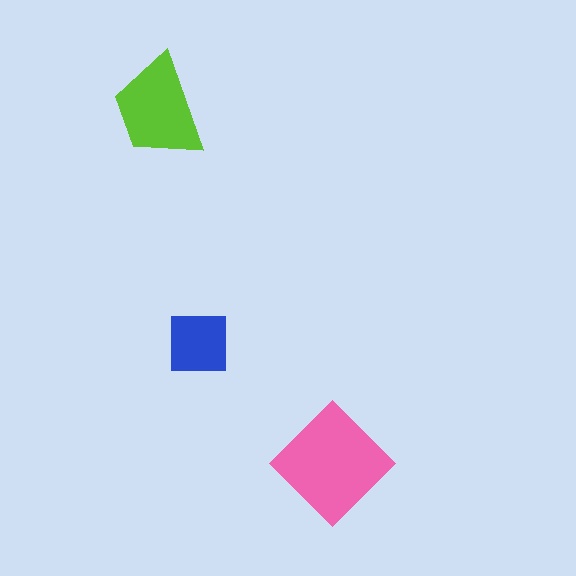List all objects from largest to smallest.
The pink diamond, the lime trapezoid, the blue square.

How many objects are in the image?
There are 3 objects in the image.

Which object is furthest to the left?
The lime trapezoid is leftmost.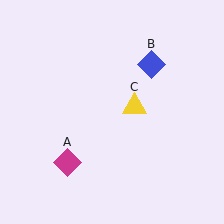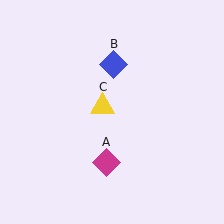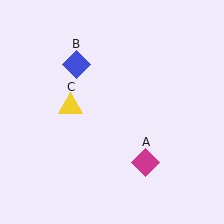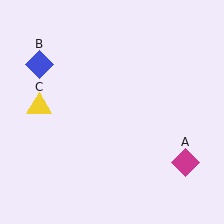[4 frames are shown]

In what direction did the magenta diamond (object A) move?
The magenta diamond (object A) moved right.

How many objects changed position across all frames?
3 objects changed position: magenta diamond (object A), blue diamond (object B), yellow triangle (object C).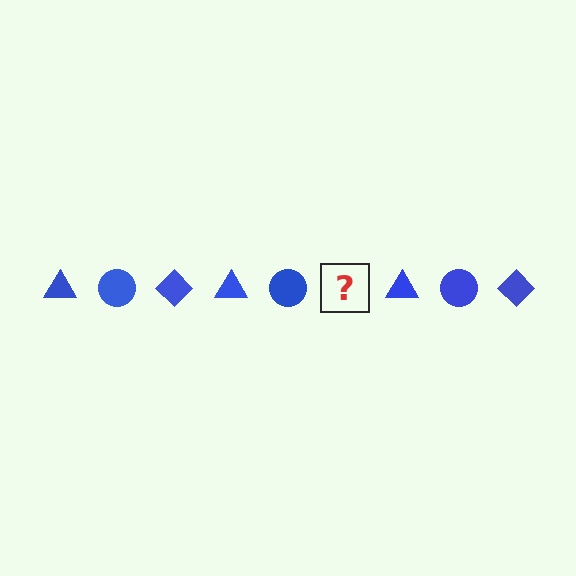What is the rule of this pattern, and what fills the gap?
The rule is that the pattern cycles through triangle, circle, diamond shapes in blue. The gap should be filled with a blue diamond.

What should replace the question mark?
The question mark should be replaced with a blue diamond.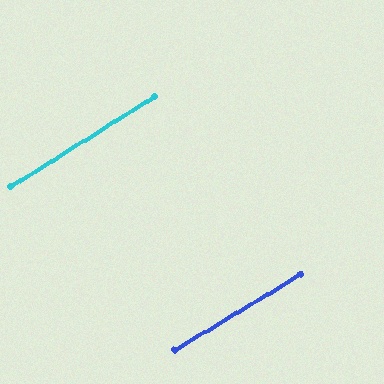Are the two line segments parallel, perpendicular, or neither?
Parallel — their directions differ by only 1.4°.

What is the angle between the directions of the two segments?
Approximately 1 degree.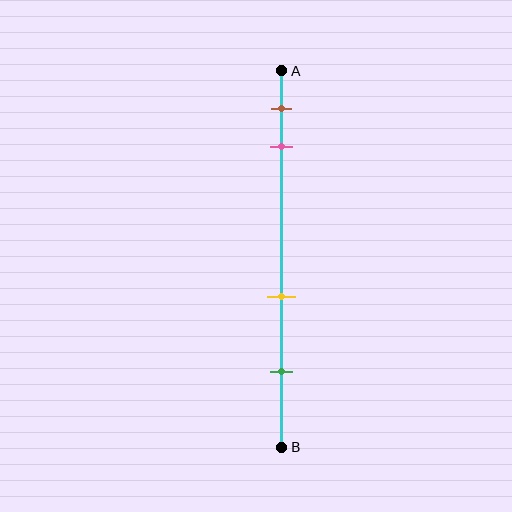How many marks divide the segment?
There are 4 marks dividing the segment.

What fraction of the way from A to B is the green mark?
The green mark is approximately 80% (0.8) of the way from A to B.